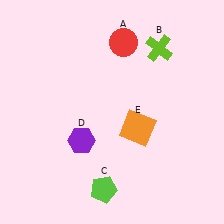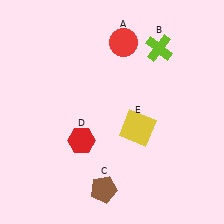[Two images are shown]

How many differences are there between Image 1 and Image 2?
There are 3 differences between the two images.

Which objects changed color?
C changed from lime to brown. D changed from purple to red. E changed from orange to yellow.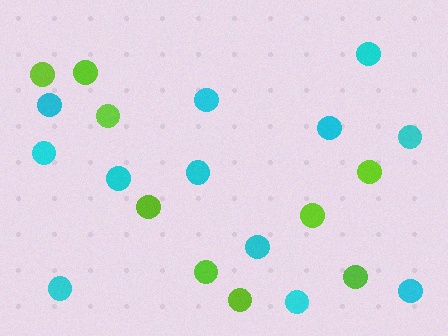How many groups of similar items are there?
There are 2 groups: one group of cyan circles (12) and one group of lime circles (9).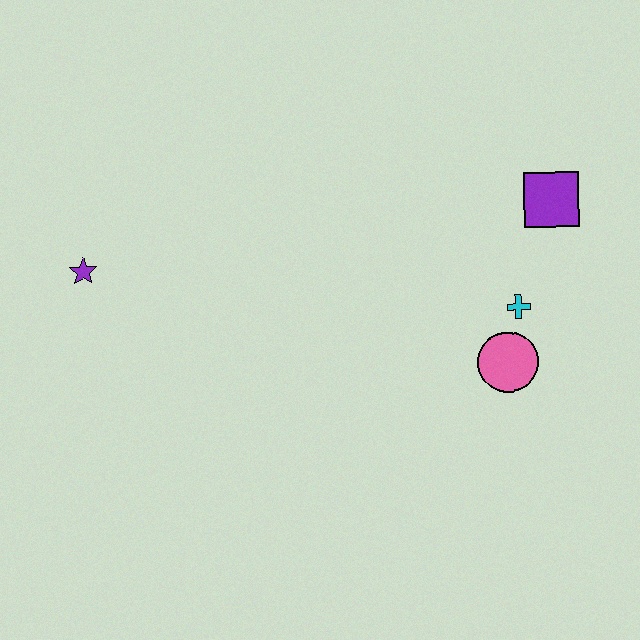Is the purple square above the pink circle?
Yes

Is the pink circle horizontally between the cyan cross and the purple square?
No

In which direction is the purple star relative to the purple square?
The purple star is to the left of the purple square.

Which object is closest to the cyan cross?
The pink circle is closest to the cyan cross.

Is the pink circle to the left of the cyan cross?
Yes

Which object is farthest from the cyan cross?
The purple star is farthest from the cyan cross.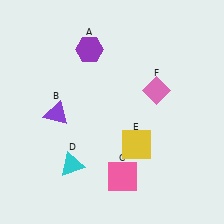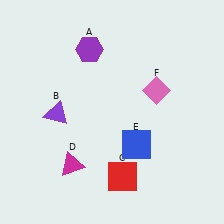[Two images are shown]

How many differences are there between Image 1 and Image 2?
There are 3 differences between the two images.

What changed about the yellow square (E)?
In Image 1, E is yellow. In Image 2, it changed to blue.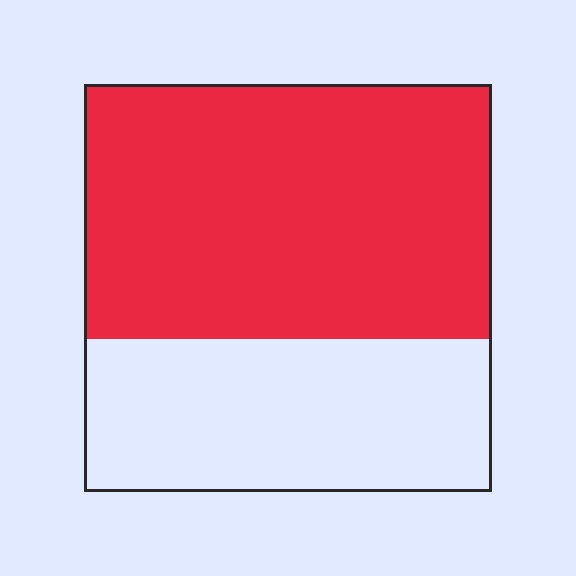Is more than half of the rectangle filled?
Yes.